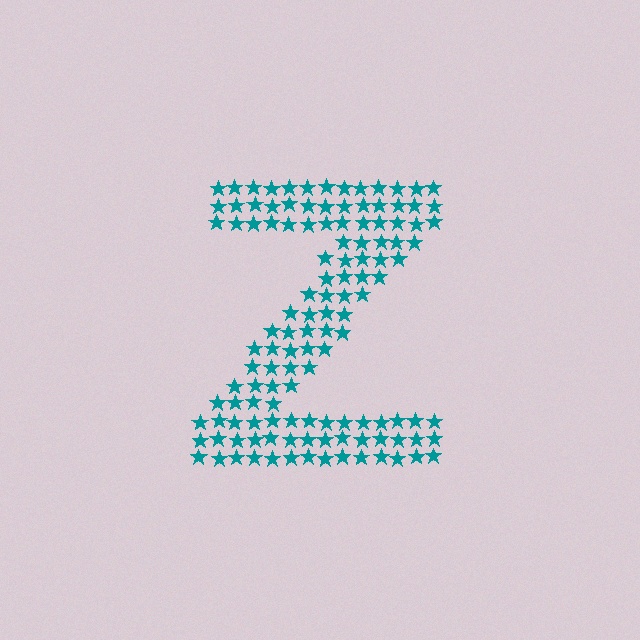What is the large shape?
The large shape is the letter Z.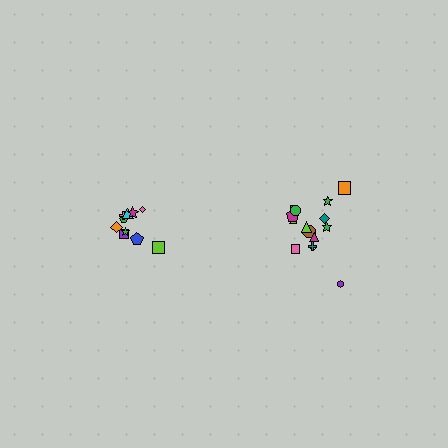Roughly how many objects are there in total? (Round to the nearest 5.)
Roughly 25 objects in total.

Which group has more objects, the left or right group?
The right group.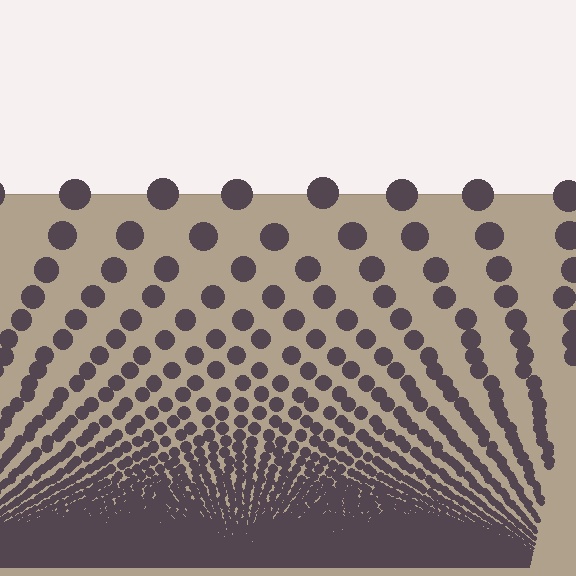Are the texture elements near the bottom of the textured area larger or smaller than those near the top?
Smaller. The gradient is inverted — elements near the bottom are smaller and denser.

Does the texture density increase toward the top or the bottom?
Density increases toward the bottom.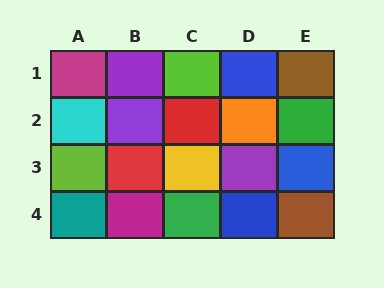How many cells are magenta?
2 cells are magenta.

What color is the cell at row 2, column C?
Red.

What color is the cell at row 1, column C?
Lime.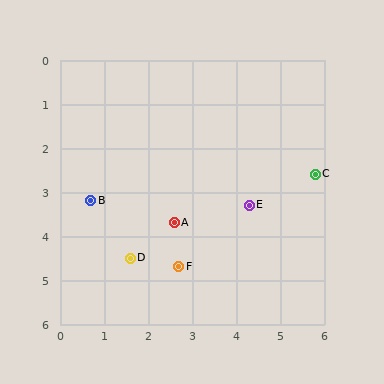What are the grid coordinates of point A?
Point A is at approximately (2.6, 3.7).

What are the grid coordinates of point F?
Point F is at approximately (2.7, 4.7).